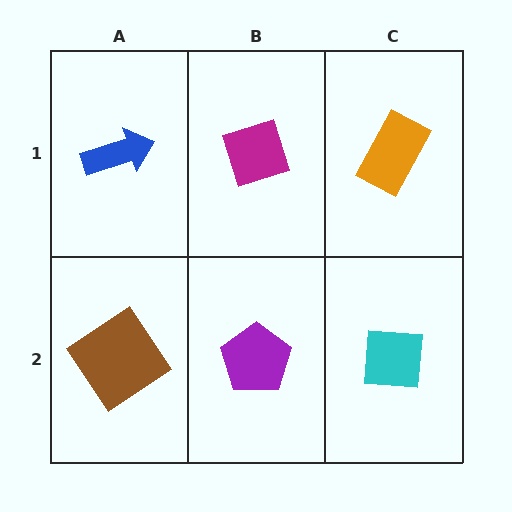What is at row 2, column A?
A brown diamond.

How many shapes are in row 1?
3 shapes.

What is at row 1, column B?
A magenta diamond.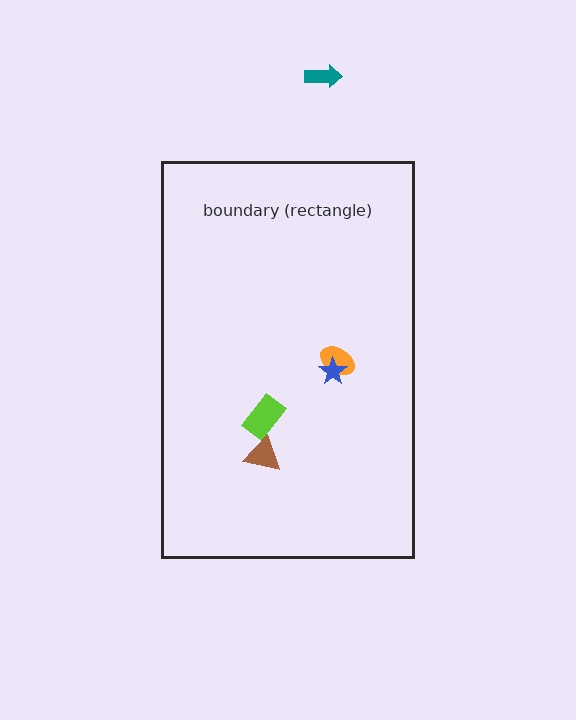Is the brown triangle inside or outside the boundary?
Inside.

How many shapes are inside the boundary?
4 inside, 1 outside.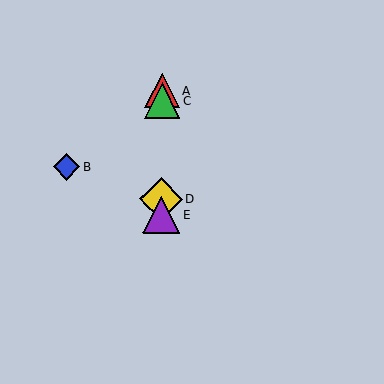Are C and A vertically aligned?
Yes, both are at x≈162.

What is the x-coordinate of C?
Object C is at x≈162.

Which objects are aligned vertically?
Objects A, C, D, E are aligned vertically.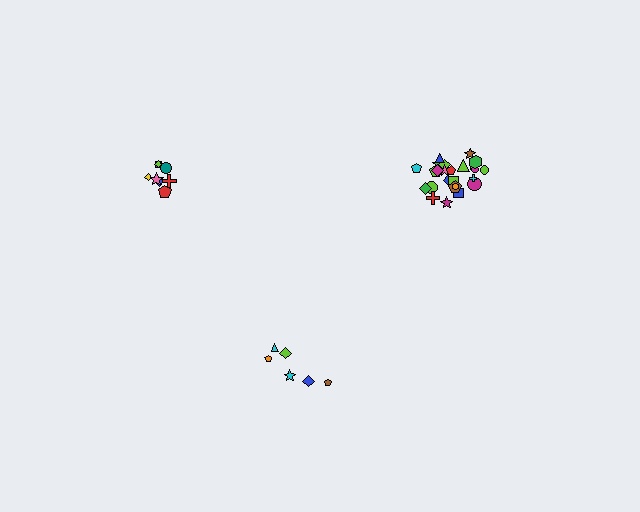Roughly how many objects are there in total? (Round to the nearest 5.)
Roughly 40 objects in total.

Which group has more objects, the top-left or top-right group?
The top-right group.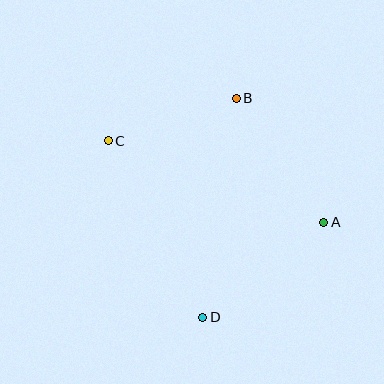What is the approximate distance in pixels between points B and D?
The distance between B and D is approximately 221 pixels.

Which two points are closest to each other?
Points B and C are closest to each other.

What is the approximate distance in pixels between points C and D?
The distance between C and D is approximately 200 pixels.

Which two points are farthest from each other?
Points A and C are farthest from each other.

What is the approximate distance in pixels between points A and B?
The distance between A and B is approximately 152 pixels.